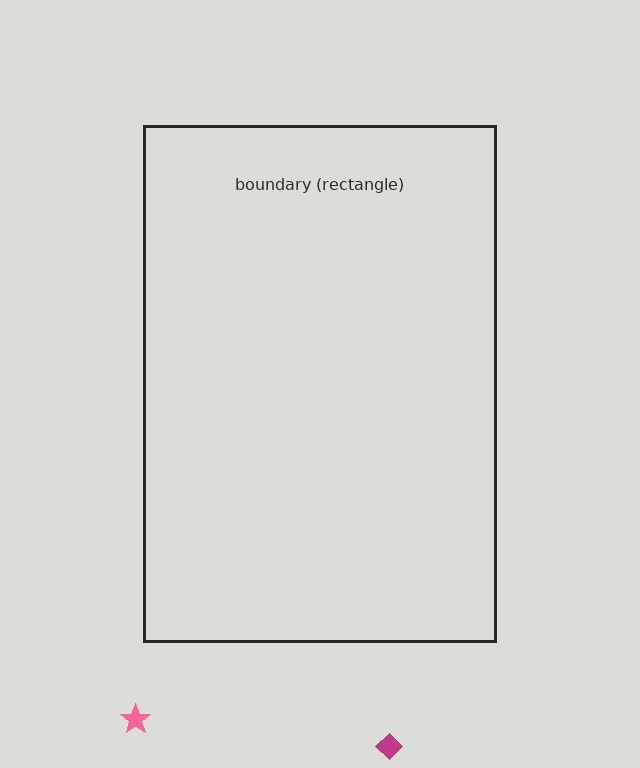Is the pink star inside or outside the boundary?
Outside.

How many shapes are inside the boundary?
0 inside, 2 outside.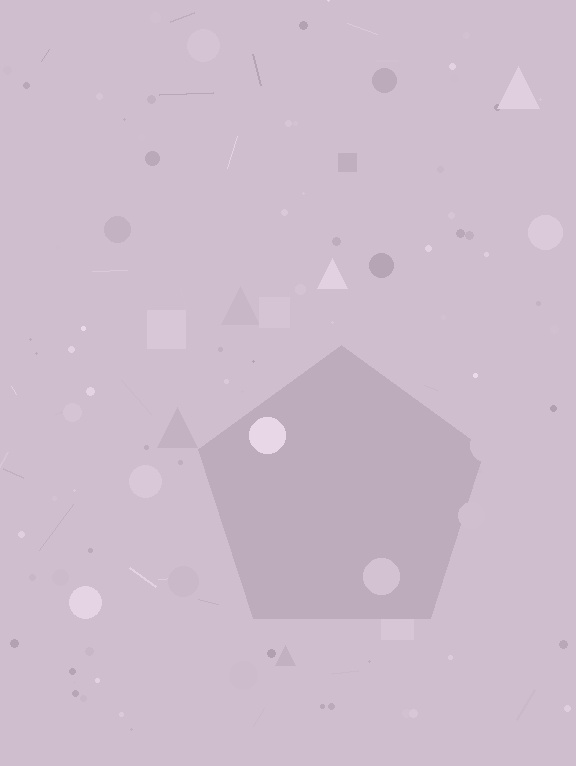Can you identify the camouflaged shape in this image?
The camouflaged shape is a pentagon.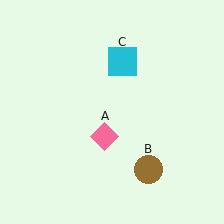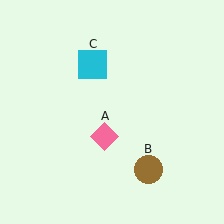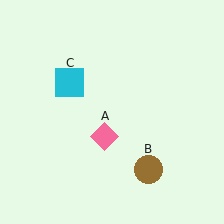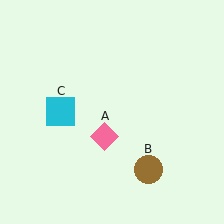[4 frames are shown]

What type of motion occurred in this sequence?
The cyan square (object C) rotated counterclockwise around the center of the scene.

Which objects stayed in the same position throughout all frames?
Pink diamond (object A) and brown circle (object B) remained stationary.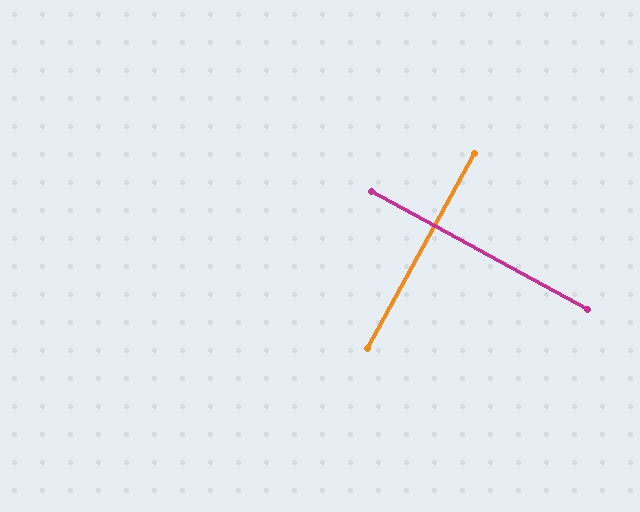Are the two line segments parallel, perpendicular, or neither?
Perpendicular — they meet at approximately 90°.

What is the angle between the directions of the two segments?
Approximately 90 degrees.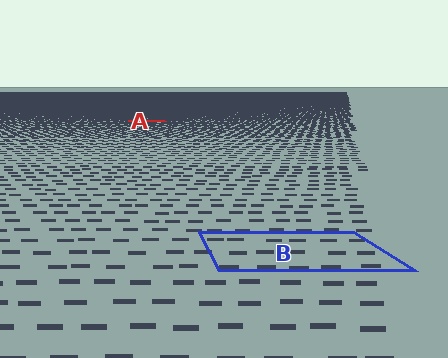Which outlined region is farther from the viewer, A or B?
Region A is farther from the viewer — the texture elements inside it appear smaller and more densely packed.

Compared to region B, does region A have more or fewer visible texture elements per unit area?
Region A has more texture elements per unit area — they are packed more densely because it is farther away.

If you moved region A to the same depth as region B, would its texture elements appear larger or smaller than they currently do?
They would appear larger. At a closer depth, the same texture elements are projected at a bigger on-screen size.